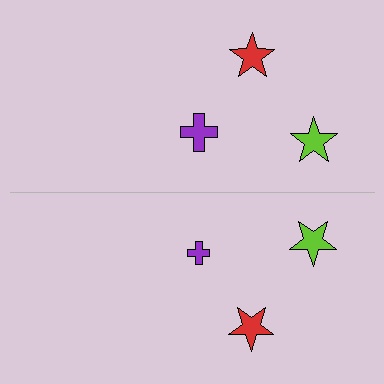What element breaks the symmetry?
The purple cross on the bottom side has a different size than its mirror counterpart.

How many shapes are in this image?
There are 6 shapes in this image.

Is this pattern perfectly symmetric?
No, the pattern is not perfectly symmetric. The purple cross on the bottom side has a different size than its mirror counterpart.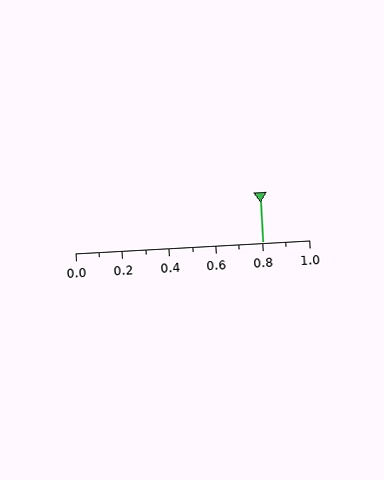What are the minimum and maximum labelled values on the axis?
The axis runs from 0.0 to 1.0.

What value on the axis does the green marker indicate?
The marker indicates approximately 0.8.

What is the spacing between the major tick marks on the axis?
The major ticks are spaced 0.2 apart.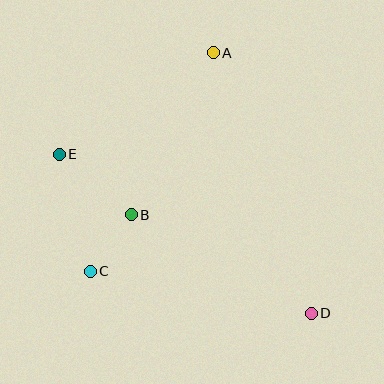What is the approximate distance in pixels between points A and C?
The distance between A and C is approximately 251 pixels.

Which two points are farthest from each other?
Points D and E are farthest from each other.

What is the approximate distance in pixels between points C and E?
The distance between C and E is approximately 121 pixels.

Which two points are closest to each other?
Points B and C are closest to each other.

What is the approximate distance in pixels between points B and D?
The distance between B and D is approximately 205 pixels.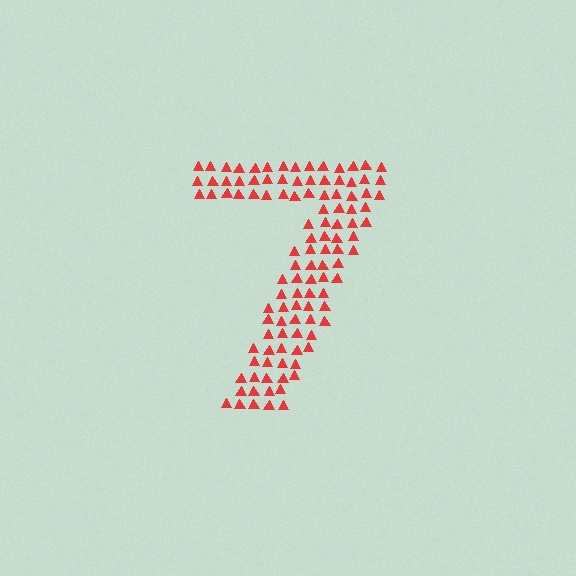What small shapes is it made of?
It is made of small triangles.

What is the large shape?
The large shape is the digit 7.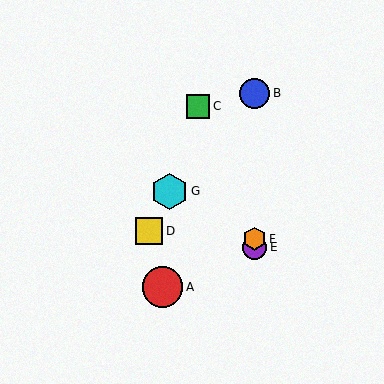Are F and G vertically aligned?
No, F is at x≈255 and G is at x≈170.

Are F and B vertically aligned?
Yes, both are at x≈255.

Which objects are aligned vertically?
Objects B, E, F are aligned vertically.